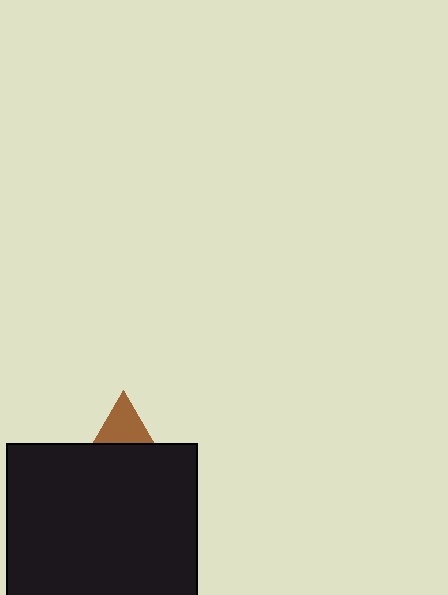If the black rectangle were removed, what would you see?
You would see the complete brown triangle.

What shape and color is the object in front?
The object in front is a black rectangle.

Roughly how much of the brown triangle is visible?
A small part of it is visible (roughly 36%).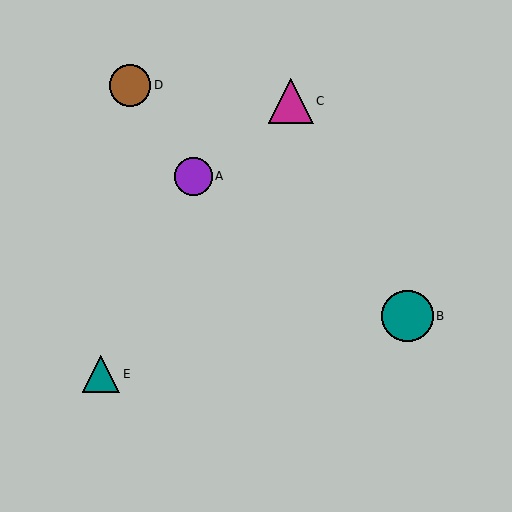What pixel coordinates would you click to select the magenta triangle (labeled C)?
Click at (291, 101) to select the magenta triangle C.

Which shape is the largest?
The teal circle (labeled B) is the largest.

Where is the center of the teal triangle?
The center of the teal triangle is at (101, 374).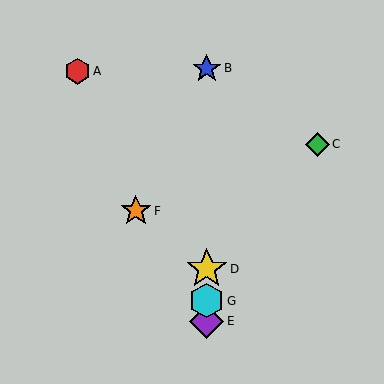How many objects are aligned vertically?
4 objects (B, D, E, G) are aligned vertically.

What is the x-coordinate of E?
Object E is at x≈207.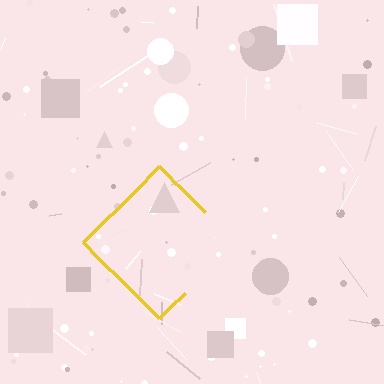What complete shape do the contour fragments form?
The contour fragments form a diamond.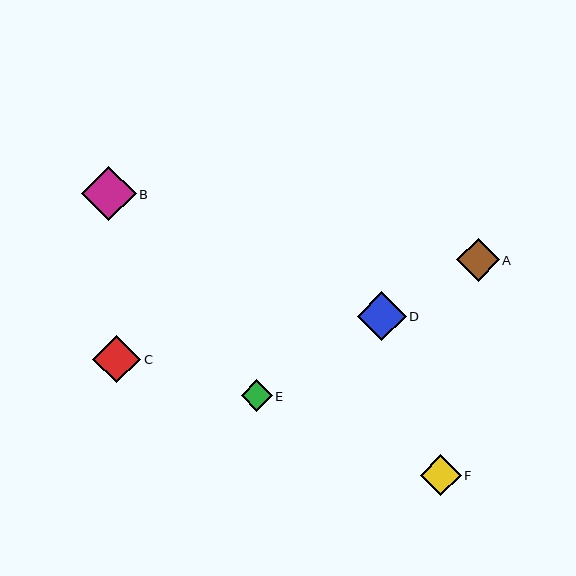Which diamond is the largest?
Diamond B is the largest with a size of approximately 54 pixels.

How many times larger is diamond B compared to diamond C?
Diamond B is approximately 1.1 times the size of diamond C.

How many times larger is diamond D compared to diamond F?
Diamond D is approximately 1.2 times the size of diamond F.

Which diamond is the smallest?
Diamond E is the smallest with a size of approximately 31 pixels.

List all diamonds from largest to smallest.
From largest to smallest: B, D, C, A, F, E.